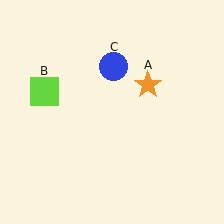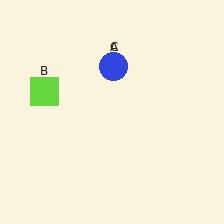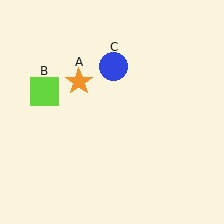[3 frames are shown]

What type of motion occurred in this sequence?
The orange star (object A) rotated counterclockwise around the center of the scene.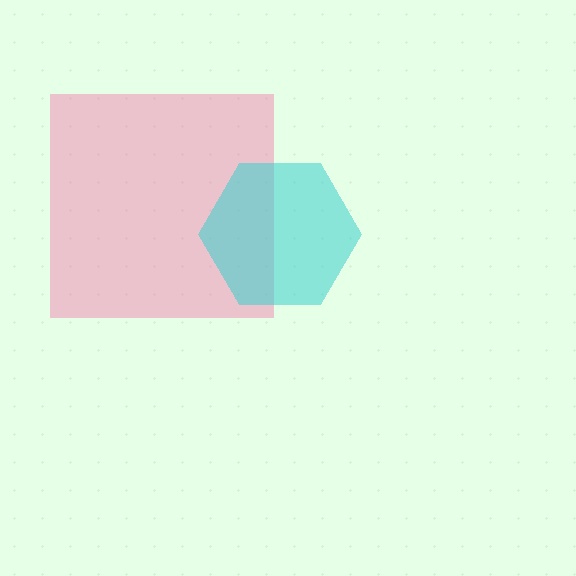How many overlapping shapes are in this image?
There are 2 overlapping shapes in the image.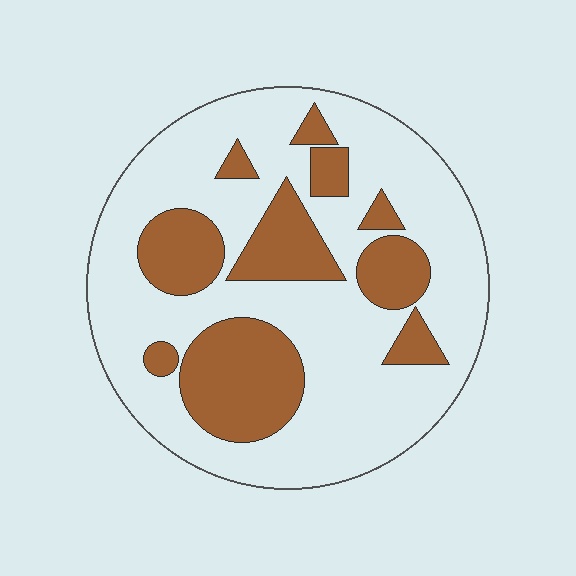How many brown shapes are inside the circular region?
10.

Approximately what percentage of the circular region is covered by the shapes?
Approximately 30%.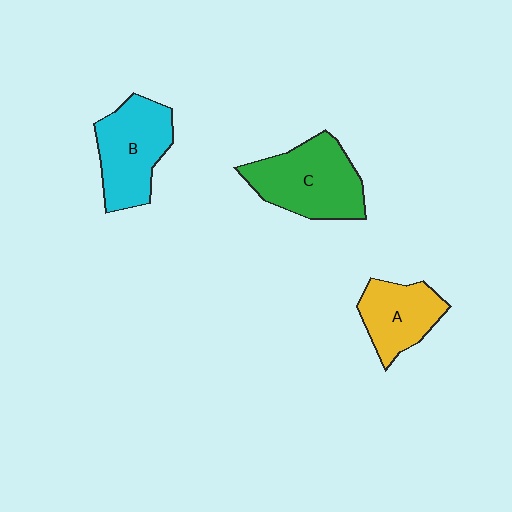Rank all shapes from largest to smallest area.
From largest to smallest: C (green), B (cyan), A (yellow).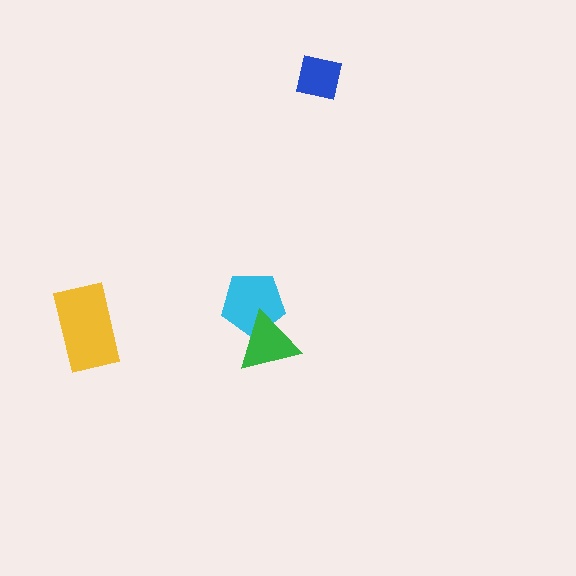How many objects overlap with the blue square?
0 objects overlap with the blue square.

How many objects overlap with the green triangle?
1 object overlaps with the green triangle.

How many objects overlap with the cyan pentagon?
1 object overlaps with the cyan pentagon.